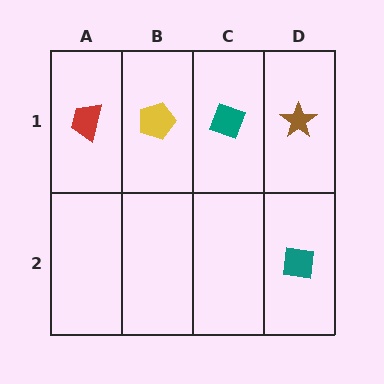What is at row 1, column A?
A red trapezoid.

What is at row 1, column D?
A brown star.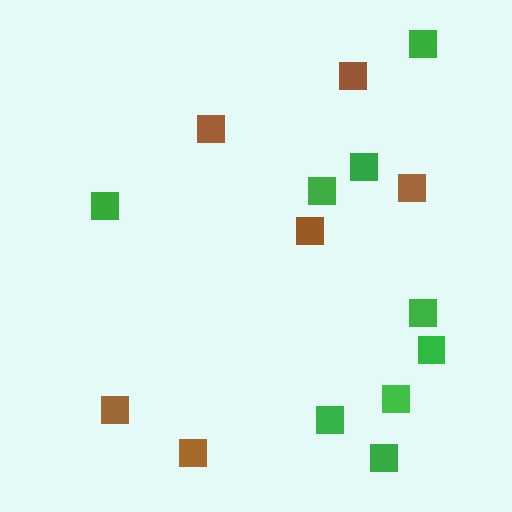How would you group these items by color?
There are 2 groups: one group of brown squares (6) and one group of green squares (9).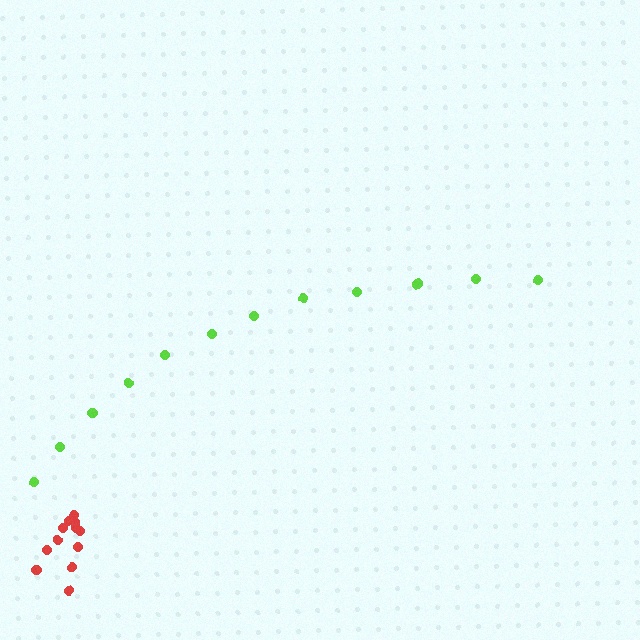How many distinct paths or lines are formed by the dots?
There are 2 distinct paths.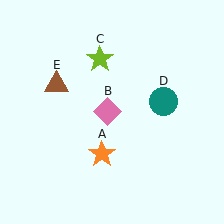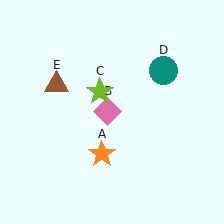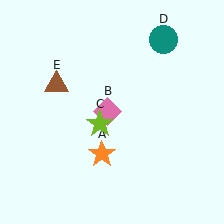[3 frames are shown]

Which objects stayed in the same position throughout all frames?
Orange star (object A) and pink diamond (object B) and brown triangle (object E) remained stationary.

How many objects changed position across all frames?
2 objects changed position: lime star (object C), teal circle (object D).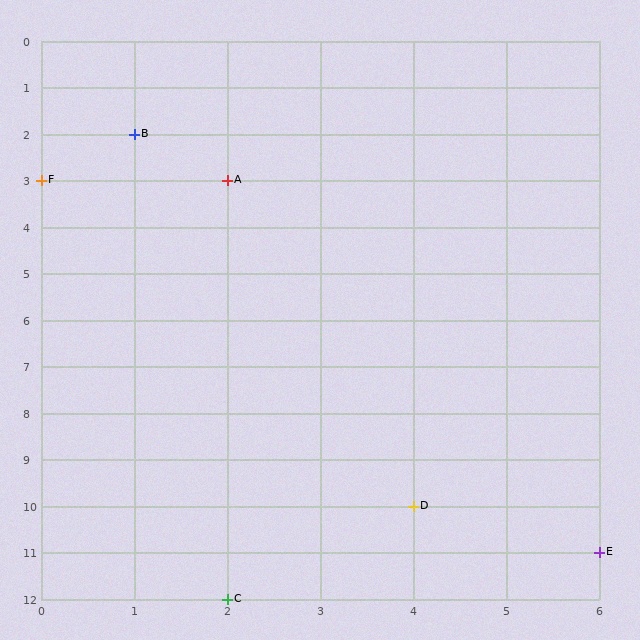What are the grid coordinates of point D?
Point D is at grid coordinates (4, 10).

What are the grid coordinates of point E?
Point E is at grid coordinates (6, 11).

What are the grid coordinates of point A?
Point A is at grid coordinates (2, 3).